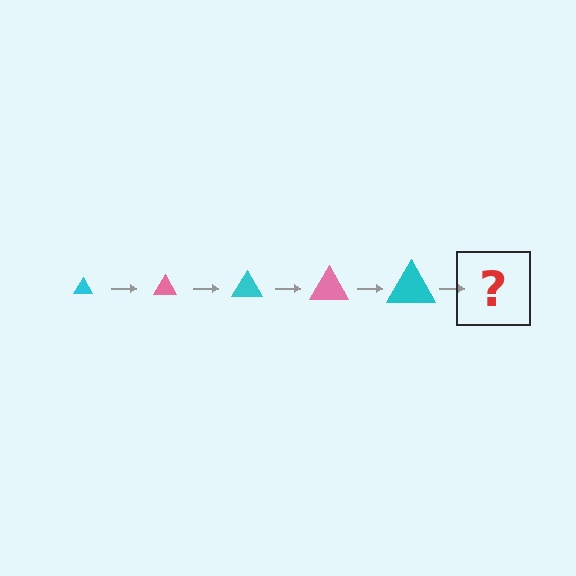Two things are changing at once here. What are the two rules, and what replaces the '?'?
The two rules are that the triangle grows larger each step and the color cycles through cyan and pink. The '?' should be a pink triangle, larger than the previous one.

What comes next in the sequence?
The next element should be a pink triangle, larger than the previous one.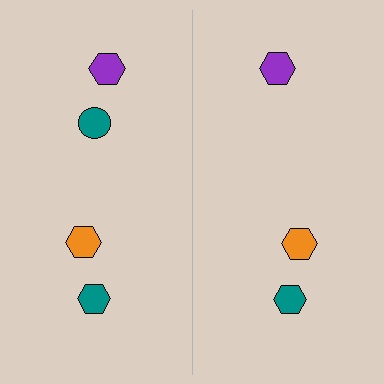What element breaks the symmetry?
A teal circle is missing from the right side.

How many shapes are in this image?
There are 7 shapes in this image.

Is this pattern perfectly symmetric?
No, the pattern is not perfectly symmetric. A teal circle is missing from the right side.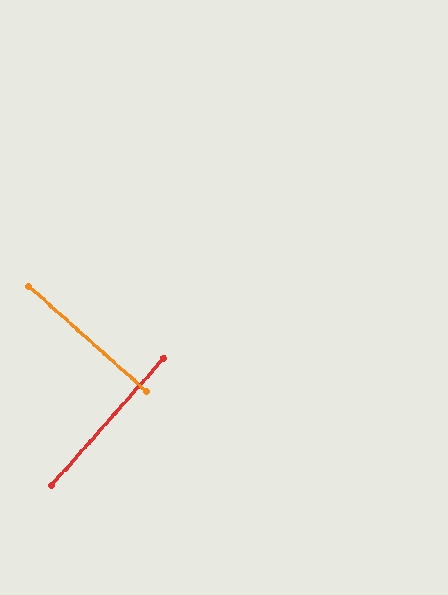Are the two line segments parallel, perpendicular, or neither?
Perpendicular — they meet at approximately 90°.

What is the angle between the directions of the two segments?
Approximately 90 degrees.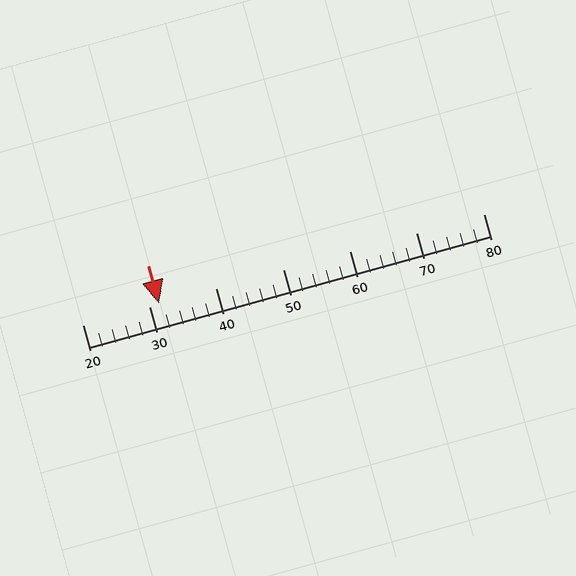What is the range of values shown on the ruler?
The ruler shows values from 20 to 80.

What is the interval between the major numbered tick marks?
The major tick marks are spaced 10 units apart.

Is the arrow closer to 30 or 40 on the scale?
The arrow is closer to 30.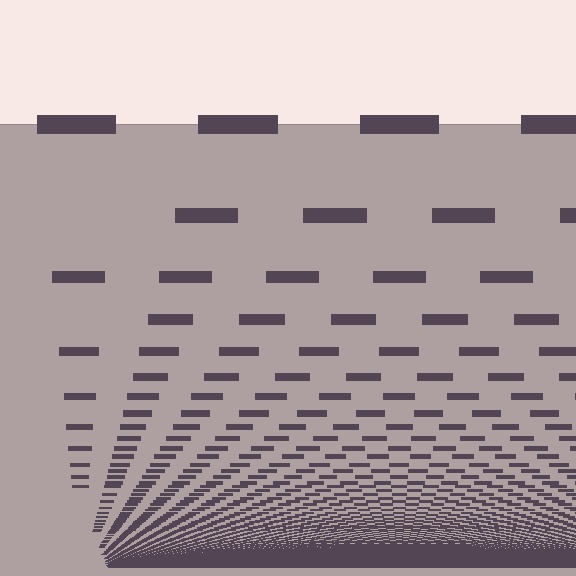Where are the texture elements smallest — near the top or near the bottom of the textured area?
Near the bottom.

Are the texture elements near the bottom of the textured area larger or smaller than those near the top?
Smaller. The gradient is inverted — elements near the bottom are smaller and denser.